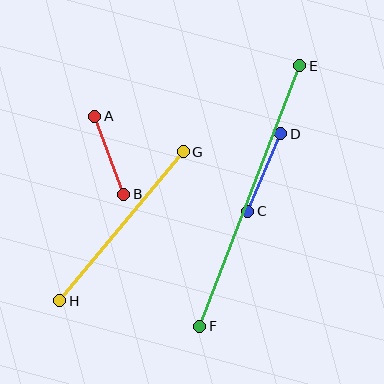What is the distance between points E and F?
The distance is approximately 279 pixels.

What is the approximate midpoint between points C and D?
The midpoint is at approximately (264, 173) pixels.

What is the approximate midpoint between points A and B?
The midpoint is at approximately (109, 155) pixels.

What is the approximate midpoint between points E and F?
The midpoint is at approximately (250, 196) pixels.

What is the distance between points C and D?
The distance is approximately 84 pixels.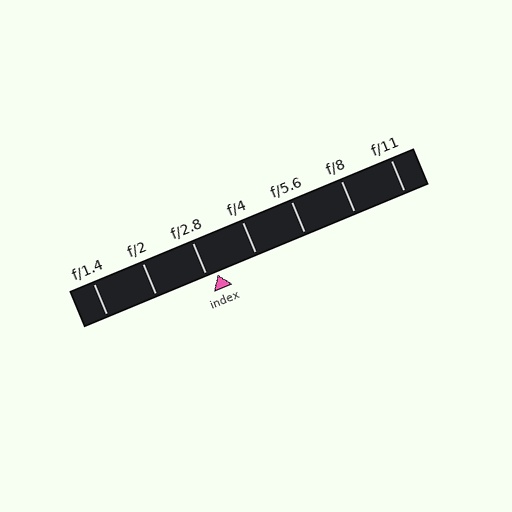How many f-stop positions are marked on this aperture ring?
There are 7 f-stop positions marked.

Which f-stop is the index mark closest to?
The index mark is closest to f/2.8.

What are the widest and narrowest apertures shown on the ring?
The widest aperture shown is f/1.4 and the narrowest is f/11.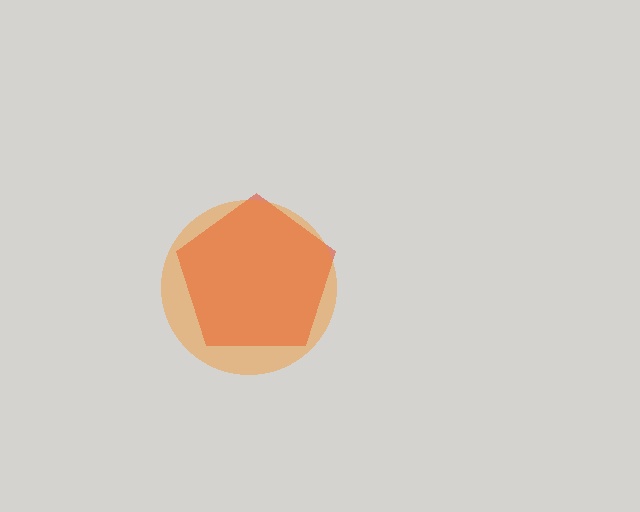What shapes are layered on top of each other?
The layered shapes are: a red pentagon, an orange circle.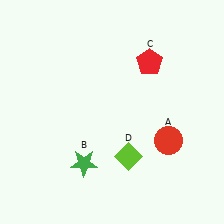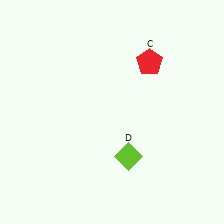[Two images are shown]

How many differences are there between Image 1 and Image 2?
There are 2 differences between the two images.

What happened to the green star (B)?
The green star (B) was removed in Image 2. It was in the bottom-left area of Image 1.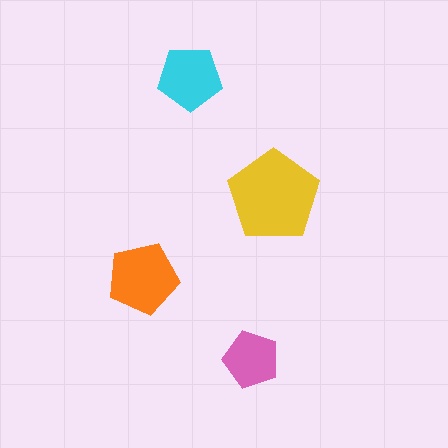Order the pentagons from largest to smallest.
the yellow one, the orange one, the cyan one, the pink one.